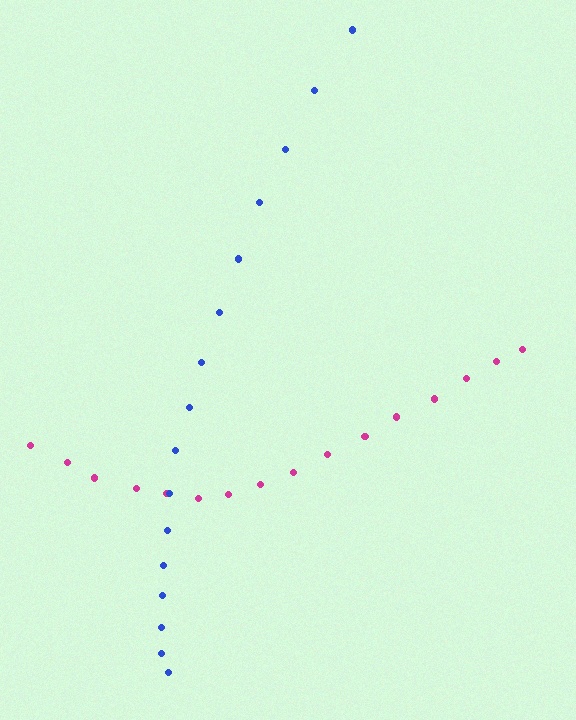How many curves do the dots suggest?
There are 2 distinct paths.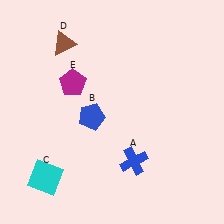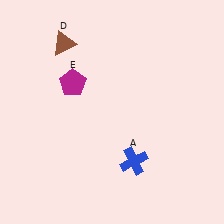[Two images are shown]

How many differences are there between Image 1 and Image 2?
There are 2 differences between the two images.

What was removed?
The cyan square (C), the blue pentagon (B) were removed in Image 2.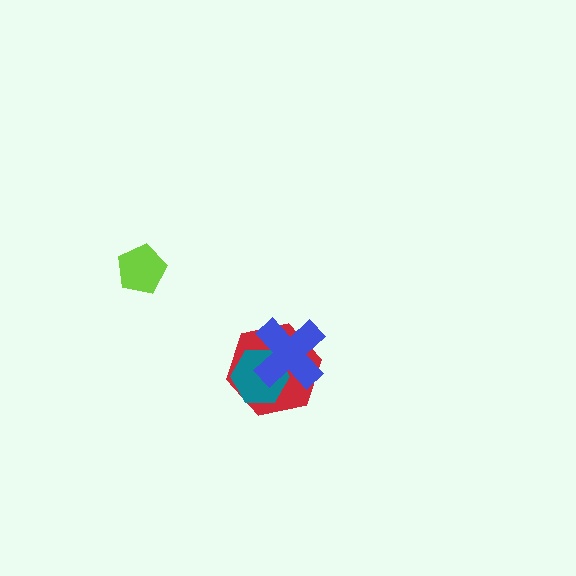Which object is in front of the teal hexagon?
The blue cross is in front of the teal hexagon.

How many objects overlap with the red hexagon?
2 objects overlap with the red hexagon.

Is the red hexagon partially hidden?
Yes, it is partially covered by another shape.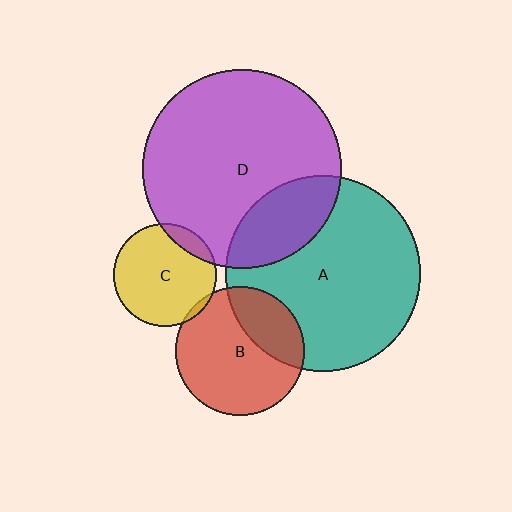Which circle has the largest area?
Circle D (purple).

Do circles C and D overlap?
Yes.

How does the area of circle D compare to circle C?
Approximately 3.7 times.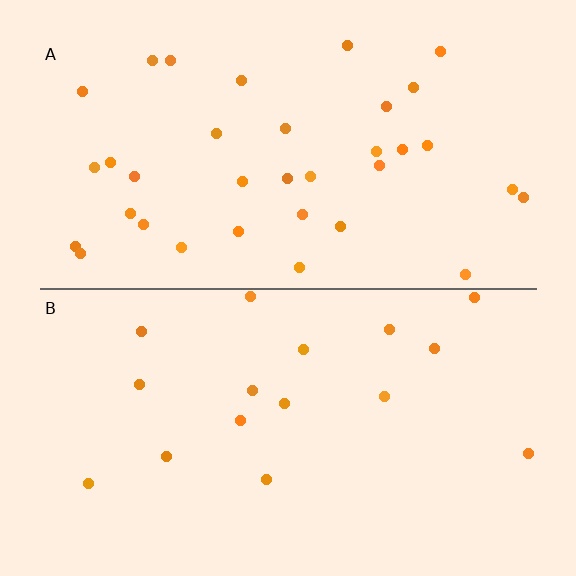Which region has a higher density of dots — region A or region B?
A (the top).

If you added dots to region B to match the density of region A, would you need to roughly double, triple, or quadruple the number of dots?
Approximately double.